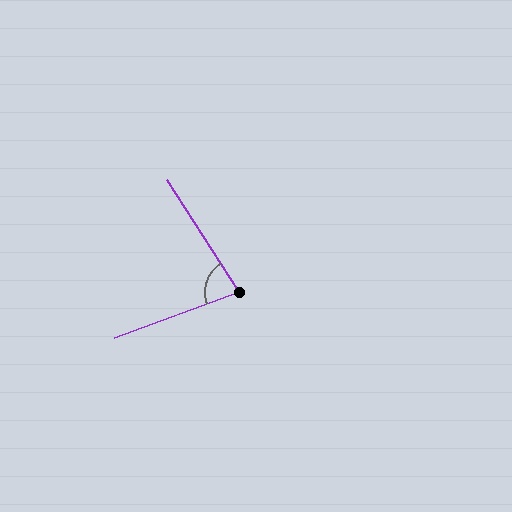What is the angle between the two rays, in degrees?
Approximately 78 degrees.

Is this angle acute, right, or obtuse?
It is acute.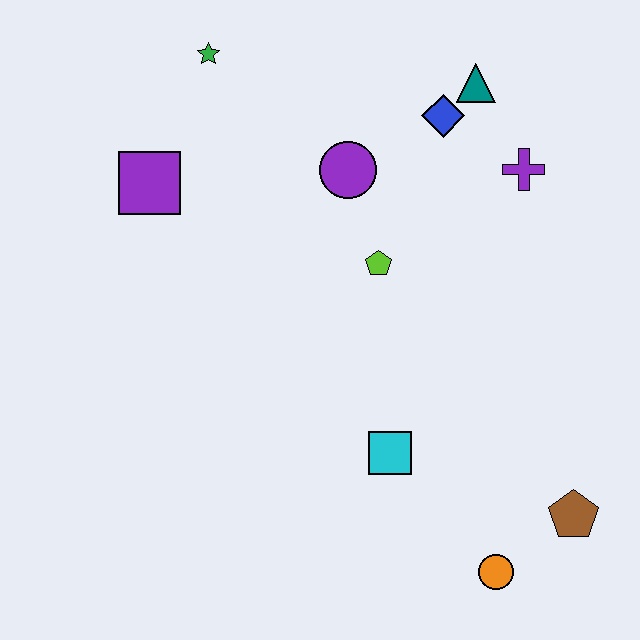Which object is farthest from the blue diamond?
The orange circle is farthest from the blue diamond.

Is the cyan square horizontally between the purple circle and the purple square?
No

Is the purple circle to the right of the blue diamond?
No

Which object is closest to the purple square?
The green star is closest to the purple square.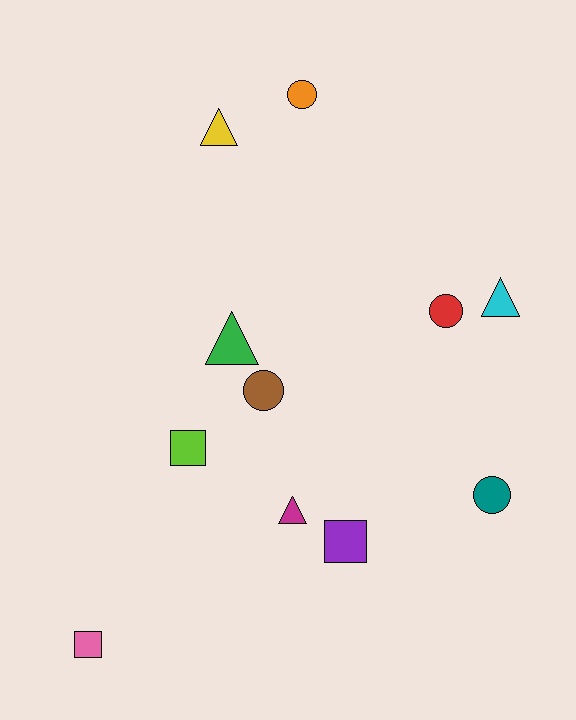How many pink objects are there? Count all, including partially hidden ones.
There is 1 pink object.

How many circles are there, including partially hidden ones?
There are 4 circles.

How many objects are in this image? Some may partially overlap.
There are 11 objects.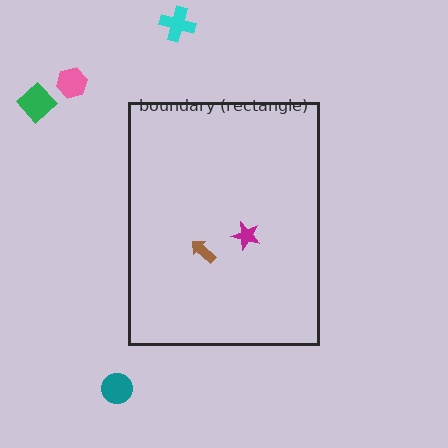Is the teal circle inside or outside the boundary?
Outside.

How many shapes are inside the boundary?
2 inside, 4 outside.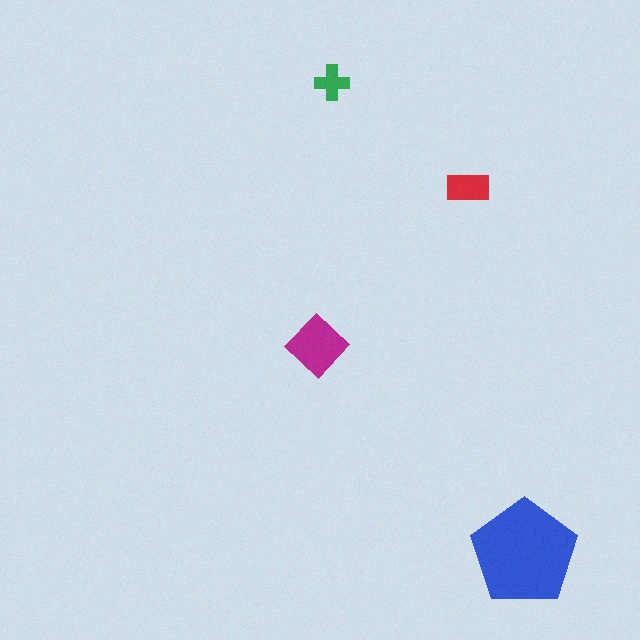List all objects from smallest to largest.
The green cross, the red rectangle, the magenta diamond, the blue pentagon.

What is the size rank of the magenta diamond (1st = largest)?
2nd.